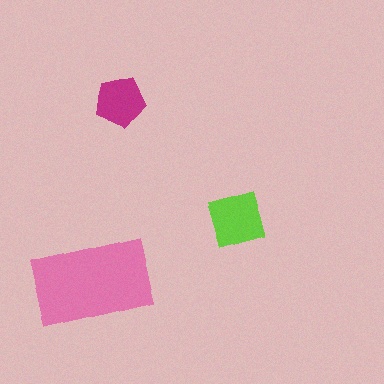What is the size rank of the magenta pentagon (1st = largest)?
3rd.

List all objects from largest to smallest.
The pink rectangle, the lime diamond, the magenta pentagon.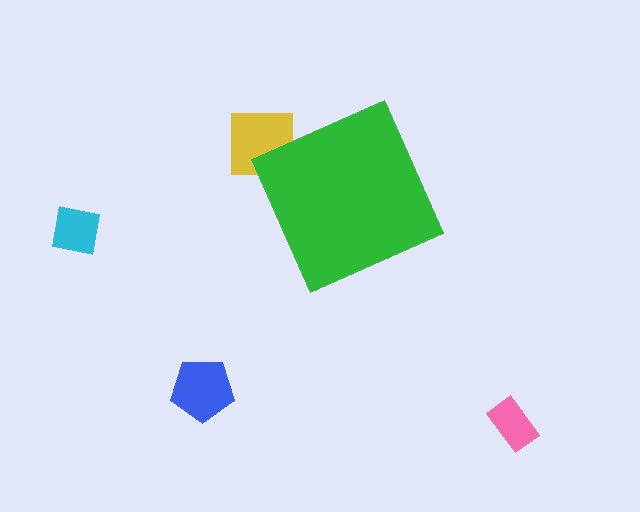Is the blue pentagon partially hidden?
No, the blue pentagon is fully visible.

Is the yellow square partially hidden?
Yes, the yellow square is partially hidden behind the green diamond.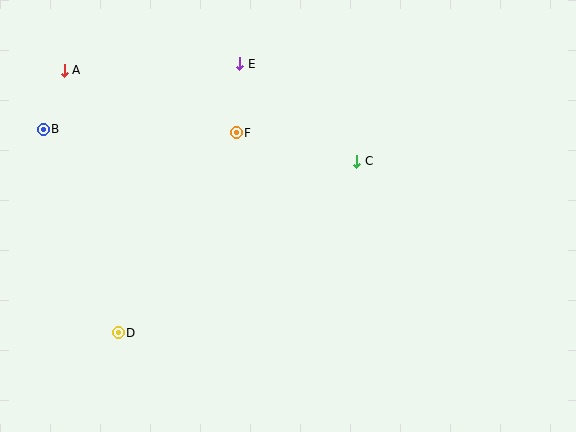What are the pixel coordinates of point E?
Point E is at (240, 64).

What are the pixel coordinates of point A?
Point A is at (64, 70).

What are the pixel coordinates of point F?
Point F is at (236, 133).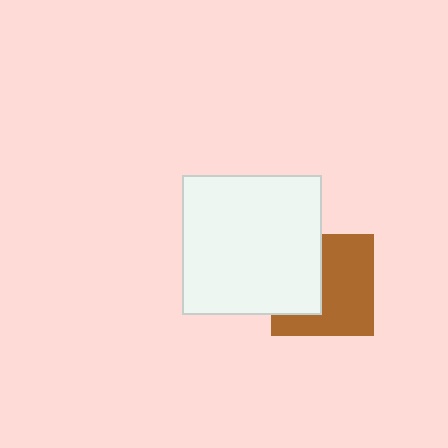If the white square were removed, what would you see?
You would see the complete brown square.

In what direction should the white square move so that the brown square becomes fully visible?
The white square should move left. That is the shortest direction to clear the overlap and leave the brown square fully visible.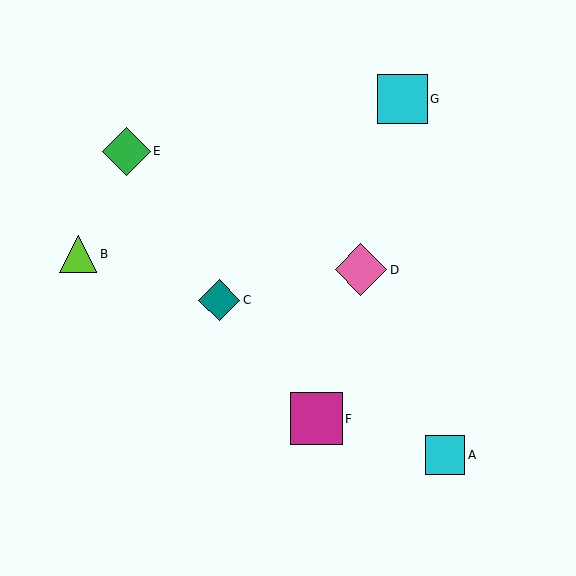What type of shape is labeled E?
Shape E is a green diamond.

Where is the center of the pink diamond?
The center of the pink diamond is at (361, 270).